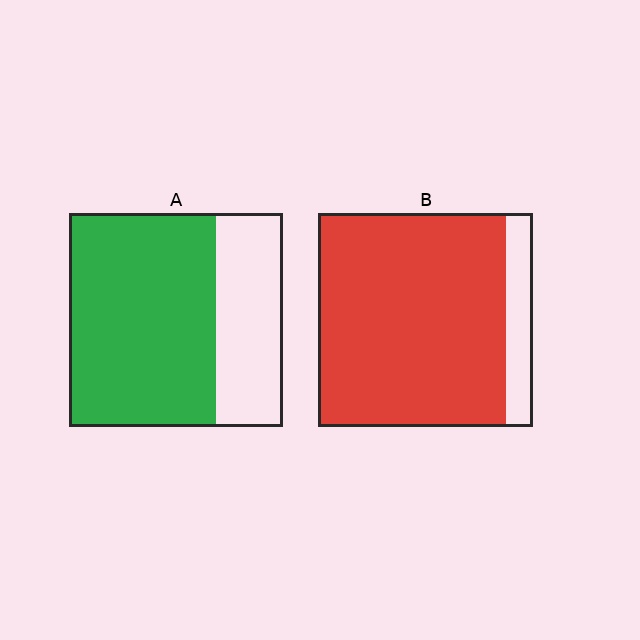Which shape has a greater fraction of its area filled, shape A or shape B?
Shape B.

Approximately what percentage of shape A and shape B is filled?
A is approximately 70% and B is approximately 85%.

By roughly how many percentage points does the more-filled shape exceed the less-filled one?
By roughly 20 percentage points (B over A).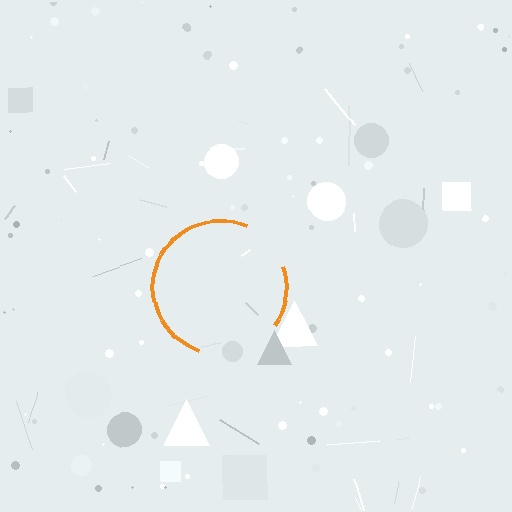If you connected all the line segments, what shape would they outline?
They would outline a circle.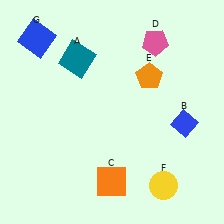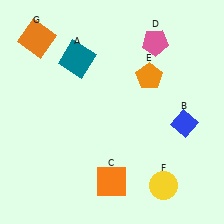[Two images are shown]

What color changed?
The square (G) changed from blue in Image 1 to orange in Image 2.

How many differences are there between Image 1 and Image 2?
There is 1 difference between the two images.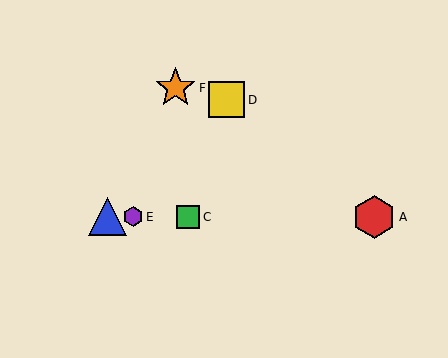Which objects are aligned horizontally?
Objects A, B, C, E are aligned horizontally.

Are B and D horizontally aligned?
No, B is at y≈217 and D is at y≈100.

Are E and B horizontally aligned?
Yes, both are at y≈217.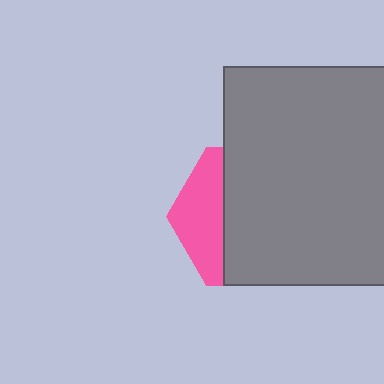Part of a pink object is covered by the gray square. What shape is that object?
It is a hexagon.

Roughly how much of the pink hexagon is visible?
A small part of it is visible (roughly 31%).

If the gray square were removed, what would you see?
You would see the complete pink hexagon.